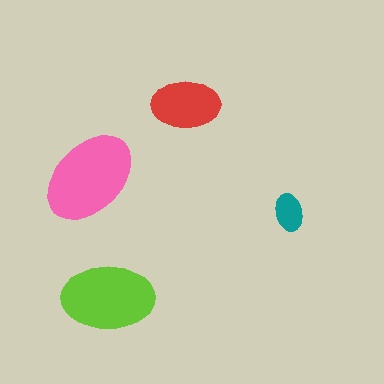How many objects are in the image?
There are 4 objects in the image.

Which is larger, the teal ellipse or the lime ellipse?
The lime one.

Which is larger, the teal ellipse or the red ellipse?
The red one.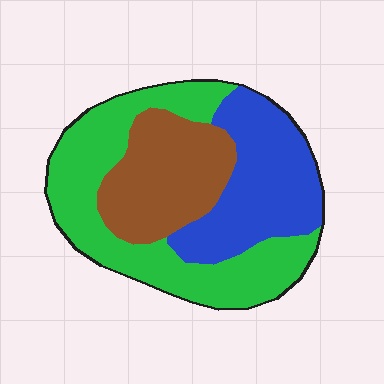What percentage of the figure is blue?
Blue takes up between a quarter and a half of the figure.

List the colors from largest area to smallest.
From largest to smallest: green, blue, brown.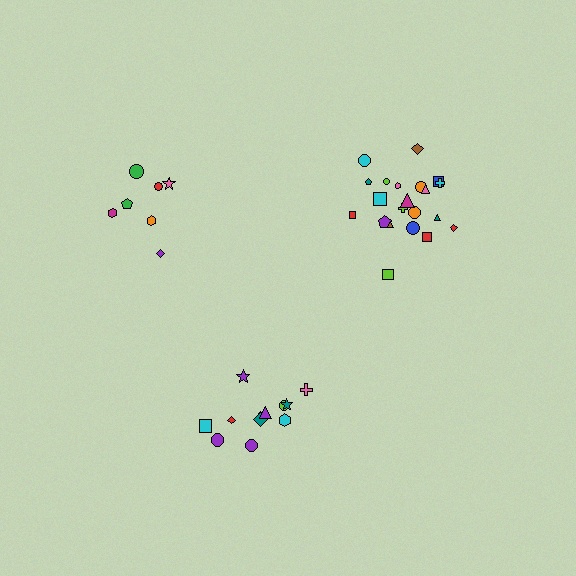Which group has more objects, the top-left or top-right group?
The top-right group.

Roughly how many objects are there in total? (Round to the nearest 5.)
Roughly 40 objects in total.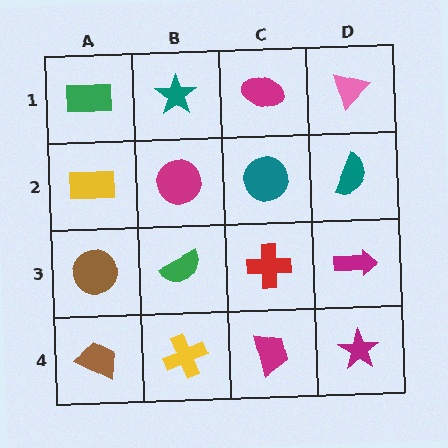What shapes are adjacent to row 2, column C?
A magenta ellipse (row 1, column C), a red cross (row 3, column C), a magenta circle (row 2, column B), a teal semicircle (row 2, column D).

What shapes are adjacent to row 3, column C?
A teal circle (row 2, column C), a magenta trapezoid (row 4, column C), a green semicircle (row 3, column B), a magenta arrow (row 3, column D).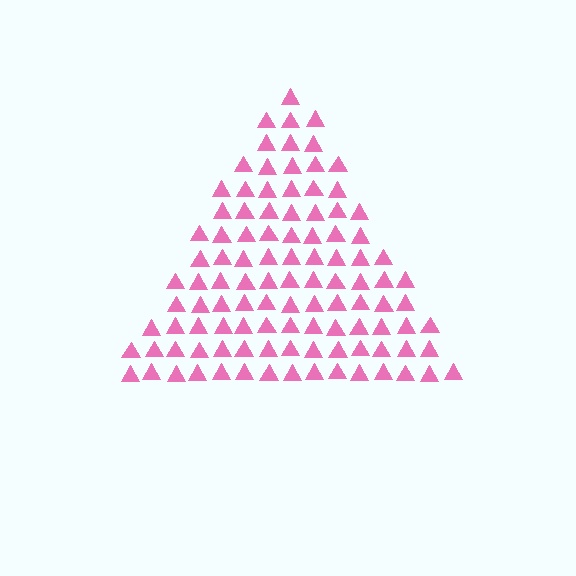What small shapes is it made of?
It is made of small triangles.